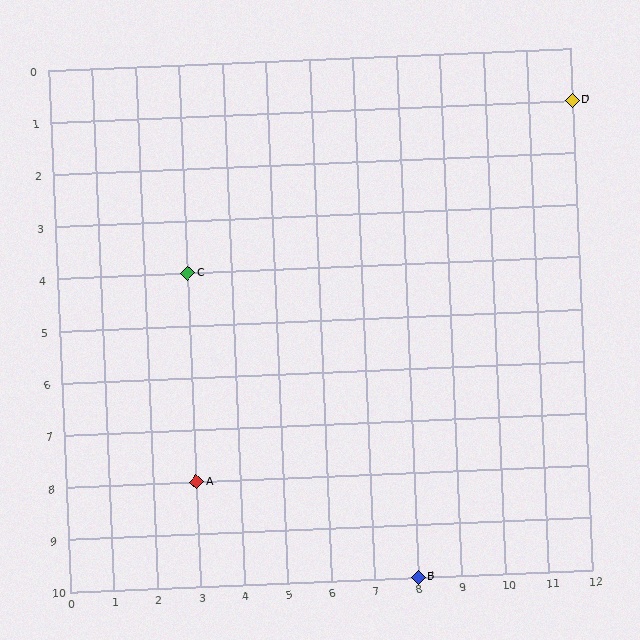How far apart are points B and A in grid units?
Points B and A are 5 columns and 2 rows apart (about 5.4 grid units diagonally).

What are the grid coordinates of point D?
Point D is at grid coordinates (12, 1).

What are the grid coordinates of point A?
Point A is at grid coordinates (3, 8).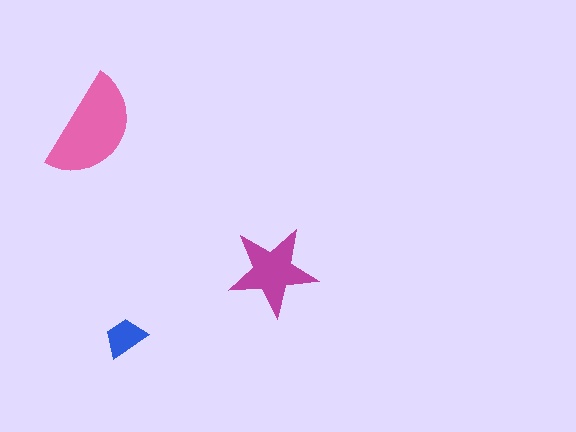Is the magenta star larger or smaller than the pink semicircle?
Smaller.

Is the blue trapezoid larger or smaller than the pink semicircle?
Smaller.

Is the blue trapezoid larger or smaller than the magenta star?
Smaller.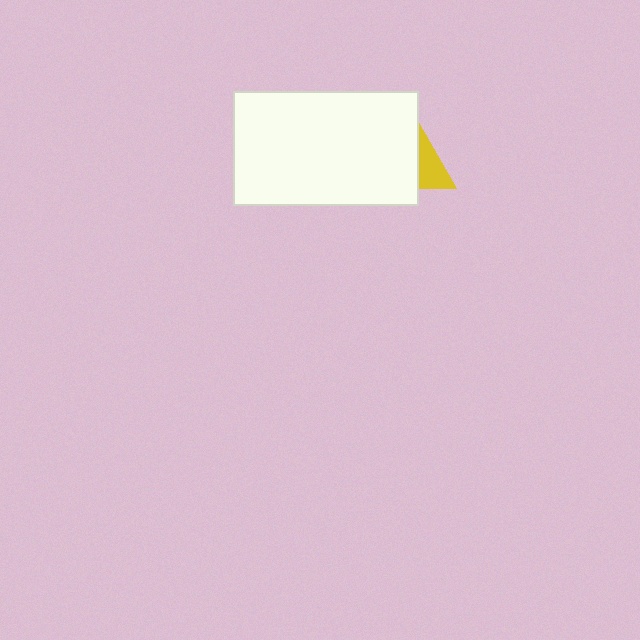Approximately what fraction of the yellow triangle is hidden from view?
Roughly 68% of the yellow triangle is hidden behind the white rectangle.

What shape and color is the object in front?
The object in front is a white rectangle.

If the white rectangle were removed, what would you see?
You would see the complete yellow triangle.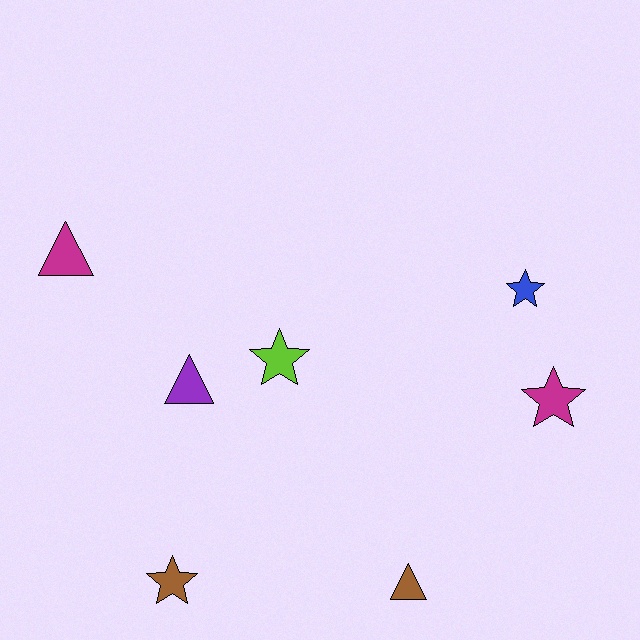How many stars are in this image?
There are 4 stars.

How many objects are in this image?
There are 7 objects.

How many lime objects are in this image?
There is 1 lime object.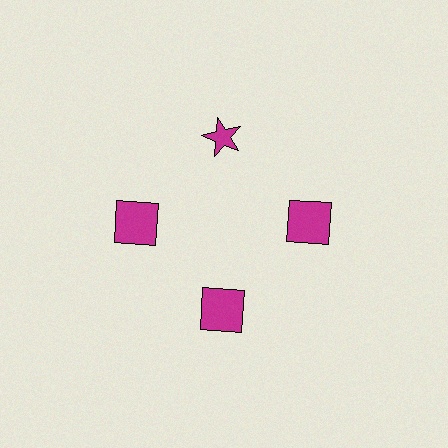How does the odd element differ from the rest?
It has a different shape: star instead of square.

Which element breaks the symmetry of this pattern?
The magenta star at roughly the 12 o'clock position breaks the symmetry. All other shapes are magenta squares.